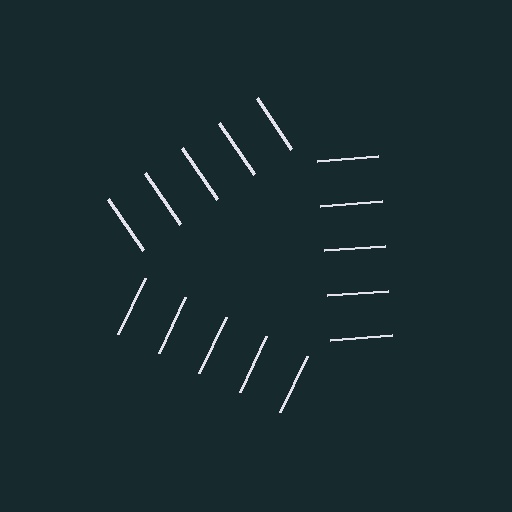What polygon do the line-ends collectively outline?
An illusory triangle — the line segments terminate on its edges but no continuous stroke is drawn.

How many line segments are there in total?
15 — 5 along each of the 3 edges.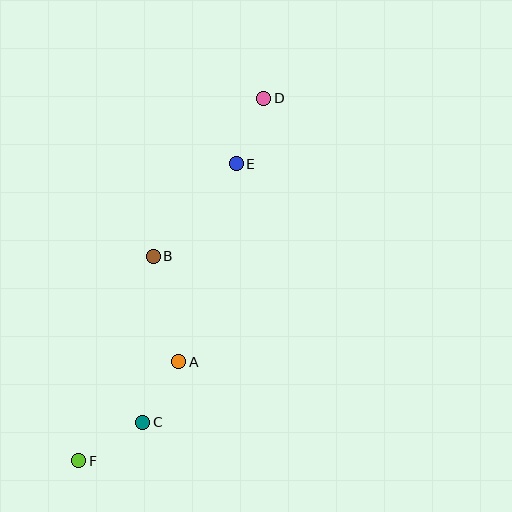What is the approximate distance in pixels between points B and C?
The distance between B and C is approximately 167 pixels.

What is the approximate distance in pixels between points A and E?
The distance between A and E is approximately 206 pixels.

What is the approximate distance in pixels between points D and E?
The distance between D and E is approximately 71 pixels.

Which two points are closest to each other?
Points A and C are closest to each other.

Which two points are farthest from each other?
Points D and F are farthest from each other.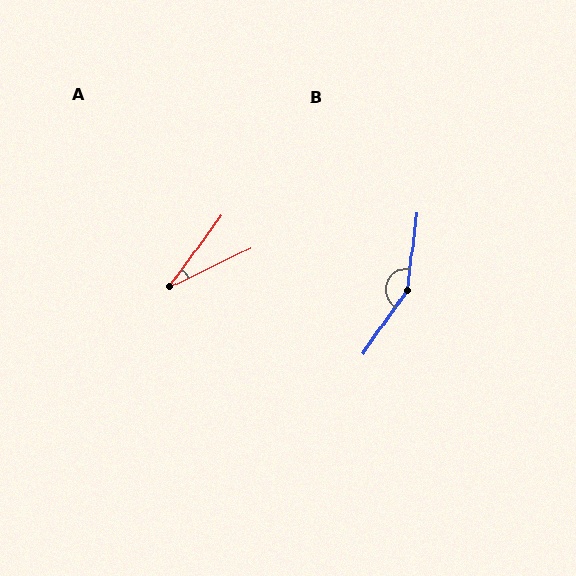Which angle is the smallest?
A, at approximately 28 degrees.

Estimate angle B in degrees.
Approximately 152 degrees.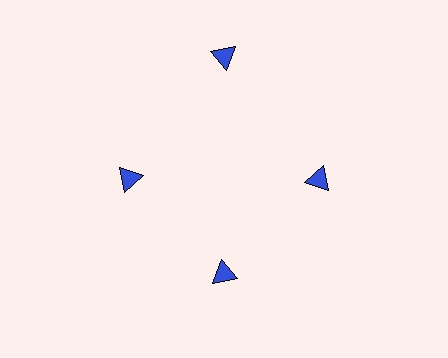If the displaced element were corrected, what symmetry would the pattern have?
It would have 4-fold rotational symmetry — the pattern would map onto itself every 90 degrees.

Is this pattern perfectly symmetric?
No. The 4 blue triangles are arranged in a ring, but one element near the 12 o'clock position is pushed outward from the center, breaking the 4-fold rotational symmetry.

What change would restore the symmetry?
The symmetry would be restored by moving it inward, back onto the ring so that all 4 triangles sit at equal angles and equal distance from the center.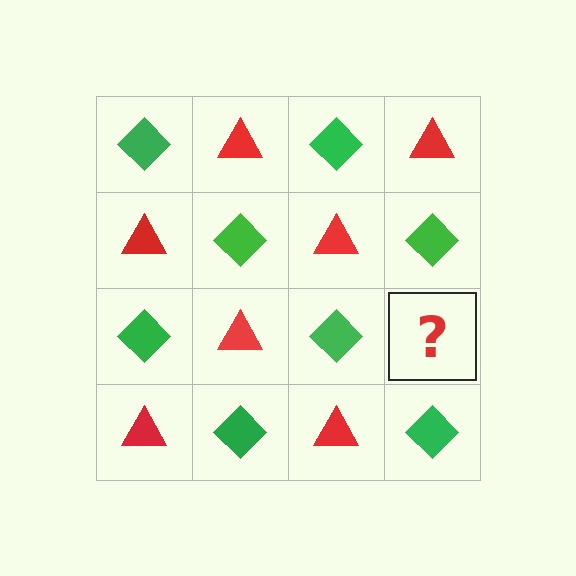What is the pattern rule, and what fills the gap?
The rule is that it alternates green diamond and red triangle in a checkerboard pattern. The gap should be filled with a red triangle.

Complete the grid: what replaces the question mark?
The question mark should be replaced with a red triangle.